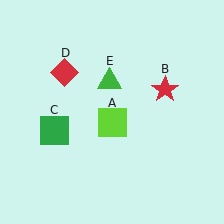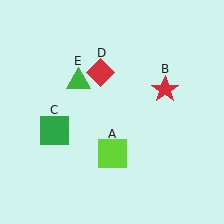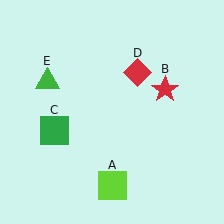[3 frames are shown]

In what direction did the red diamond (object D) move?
The red diamond (object D) moved right.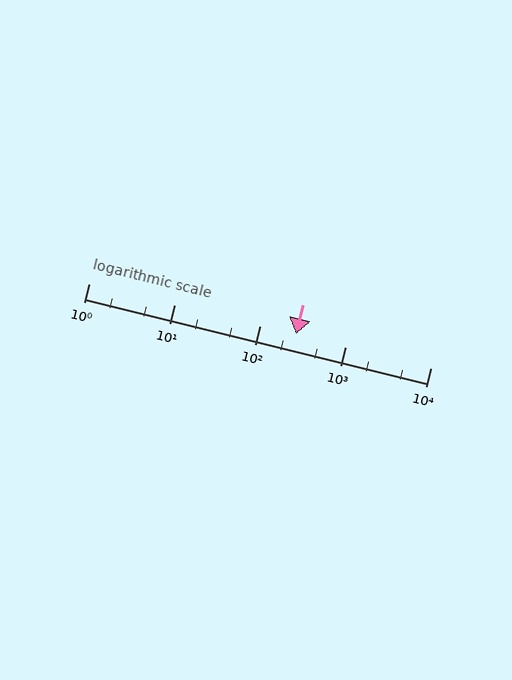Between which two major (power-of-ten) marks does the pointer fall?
The pointer is between 100 and 1000.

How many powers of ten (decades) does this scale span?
The scale spans 4 decades, from 1 to 10000.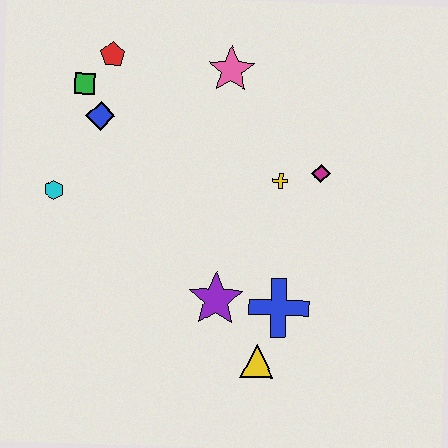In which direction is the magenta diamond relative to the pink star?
The magenta diamond is below the pink star.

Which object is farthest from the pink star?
The yellow triangle is farthest from the pink star.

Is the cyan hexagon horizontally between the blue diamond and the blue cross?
No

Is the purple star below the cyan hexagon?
Yes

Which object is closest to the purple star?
The blue cross is closest to the purple star.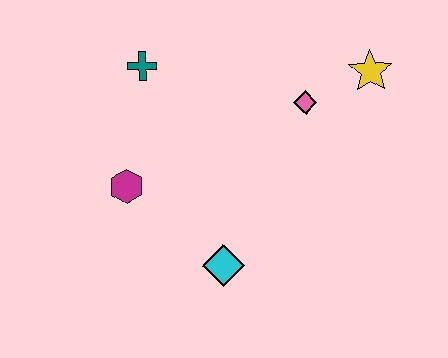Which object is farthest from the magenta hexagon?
The yellow star is farthest from the magenta hexagon.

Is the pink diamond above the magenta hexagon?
Yes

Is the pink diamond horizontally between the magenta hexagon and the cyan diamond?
No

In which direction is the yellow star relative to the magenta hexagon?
The yellow star is to the right of the magenta hexagon.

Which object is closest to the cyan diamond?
The magenta hexagon is closest to the cyan diamond.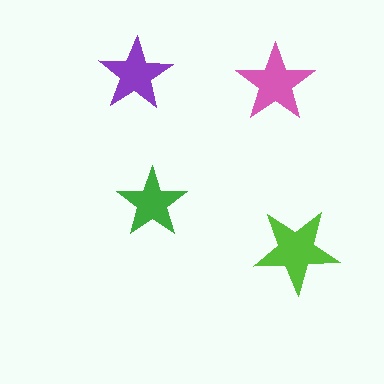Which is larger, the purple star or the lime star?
The lime one.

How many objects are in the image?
There are 4 objects in the image.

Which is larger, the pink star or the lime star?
The lime one.